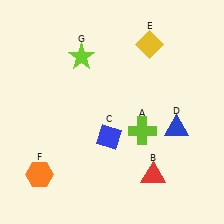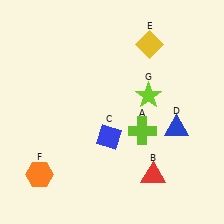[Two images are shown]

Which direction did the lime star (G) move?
The lime star (G) moved right.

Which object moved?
The lime star (G) moved right.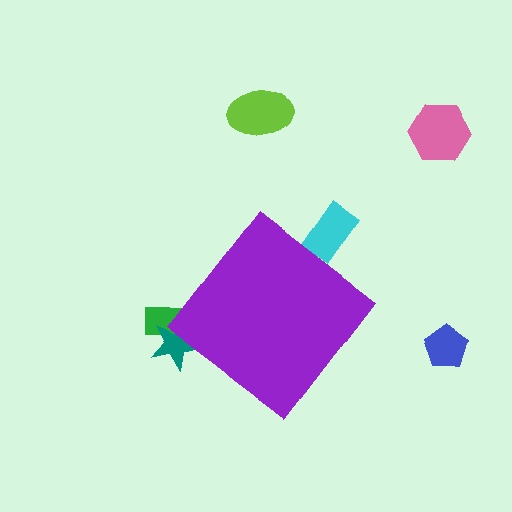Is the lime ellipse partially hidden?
No, the lime ellipse is fully visible.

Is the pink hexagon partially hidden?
No, the pink hexagon is fully visible.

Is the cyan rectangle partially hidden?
Yes, the cyan rectangle is partially hidden behind the purple diamond.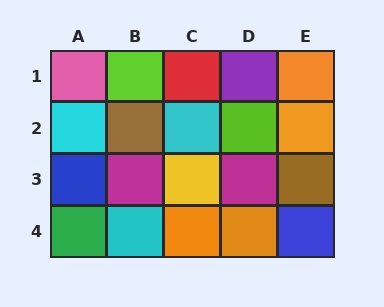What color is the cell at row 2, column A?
Cyan.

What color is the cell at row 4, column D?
Orange.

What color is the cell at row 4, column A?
Green.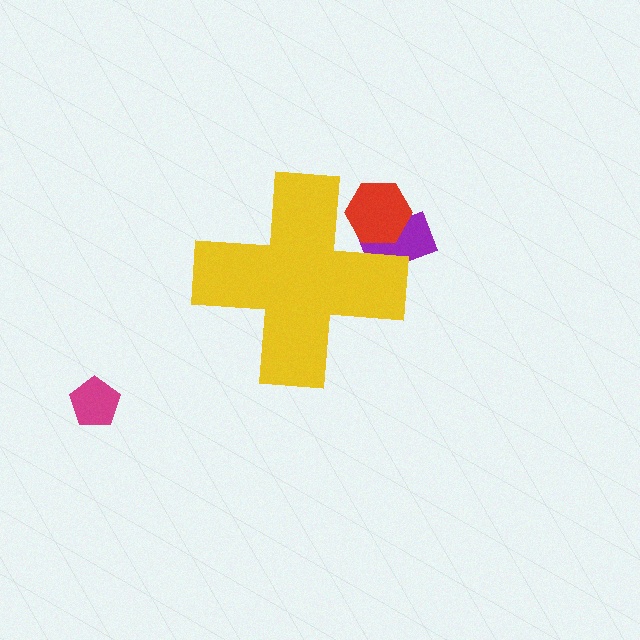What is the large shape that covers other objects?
A yellow cross.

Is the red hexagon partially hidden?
Yes, the red hexagon is partially hidden behind the yellow cross.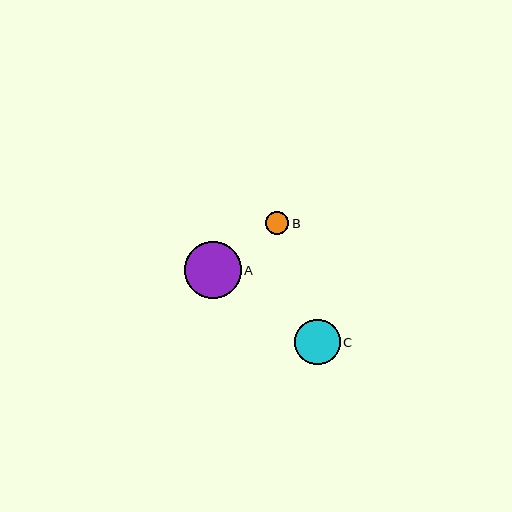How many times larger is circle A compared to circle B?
Circle A is approximately 2.5 times the size of circle B.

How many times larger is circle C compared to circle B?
Circle C is approximately 2.0 times the size of circle B.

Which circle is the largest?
Circle A is the largest with a size of approximately 57 pixels.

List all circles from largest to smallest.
From largest to smallest: A, C, B.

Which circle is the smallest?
Circle B is the smallest with a size of approximately 23 pixels.